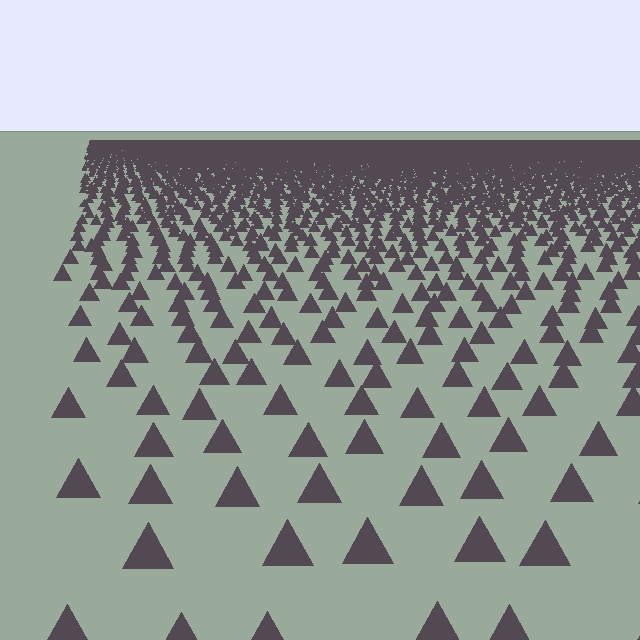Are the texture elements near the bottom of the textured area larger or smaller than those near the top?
Larger. Near the bottom, elements are closer to the viewer and appear at a bigger on-screen size.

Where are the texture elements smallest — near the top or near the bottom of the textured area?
Near the top.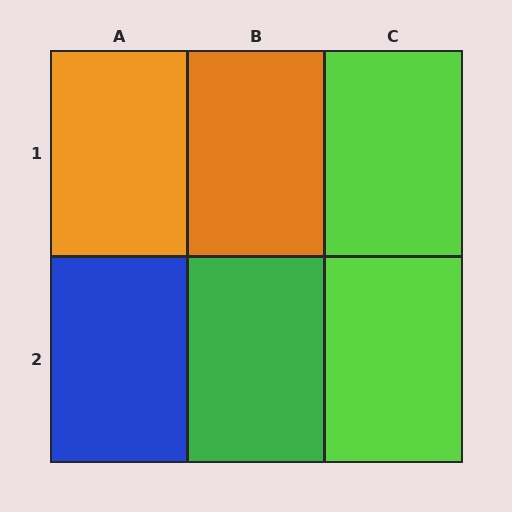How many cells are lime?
2 cells are lime.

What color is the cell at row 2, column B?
Green.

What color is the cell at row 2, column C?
Lime.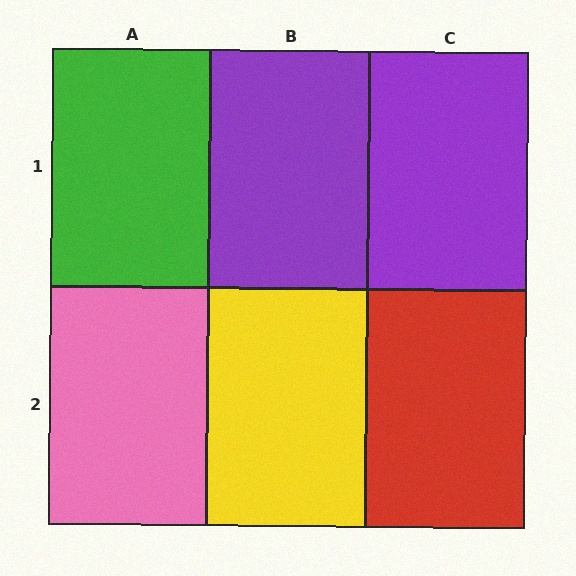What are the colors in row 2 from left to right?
Pink, yellow, red.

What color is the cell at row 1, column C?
Purple.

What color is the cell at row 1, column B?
Purple.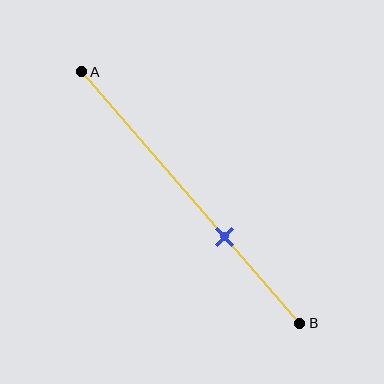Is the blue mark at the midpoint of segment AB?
No, the mark is at about 65% from A, not at the 50% midpoint.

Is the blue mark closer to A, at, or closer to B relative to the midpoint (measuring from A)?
The blue mark is closer to point B than the midpoint of segment AB.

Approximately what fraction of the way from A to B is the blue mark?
The blue mark is approximately 65% of the way from A to B.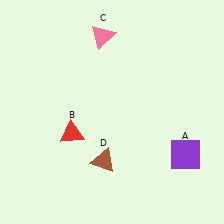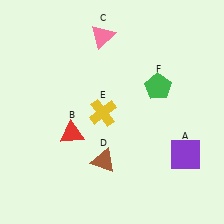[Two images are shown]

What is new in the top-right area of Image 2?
A green pentagon (F) was added in the top-right area of Image 2.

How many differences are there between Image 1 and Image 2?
There are 2 differences between the two images.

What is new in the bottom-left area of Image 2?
A yellow cross (E) was added in the bottom-left area of Image 2.